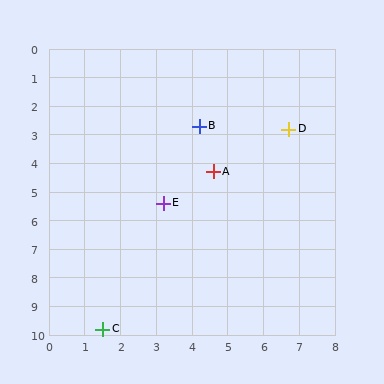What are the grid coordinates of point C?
Point C is at approximately (1.5, 9.8).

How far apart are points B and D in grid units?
Points B and D are about 2.5 grid units apart.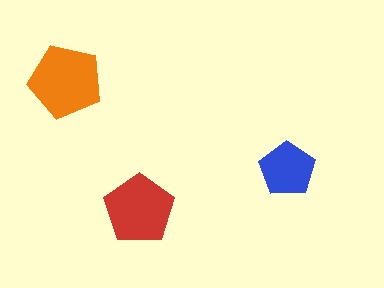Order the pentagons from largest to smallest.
the orange one, the red one, the blue one.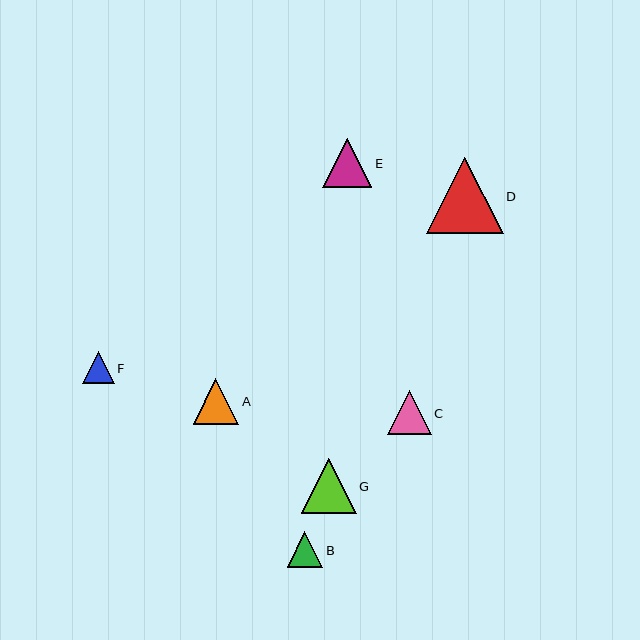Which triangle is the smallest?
Triangle F is the smallest with a size of approximately 32 pixels.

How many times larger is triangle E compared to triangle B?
Triangle E is approximately 1.4 times the size of triangle B.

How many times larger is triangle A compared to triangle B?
Triangle A is approximately 1.3 times the size of triangle B.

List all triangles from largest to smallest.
From largest to smallest: D, G, E, A, C, B, F.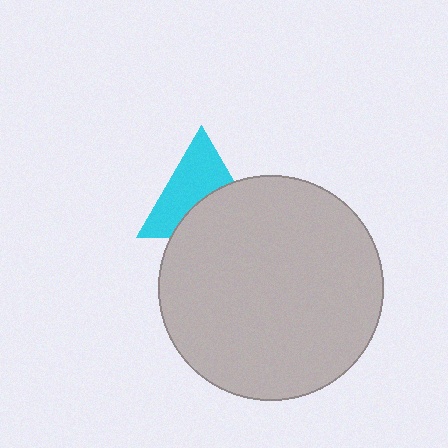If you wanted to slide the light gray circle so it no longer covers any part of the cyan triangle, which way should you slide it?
Slide it down — that is the most direct way to separate the two shapes.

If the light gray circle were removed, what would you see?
You would see the complete cyan triangle.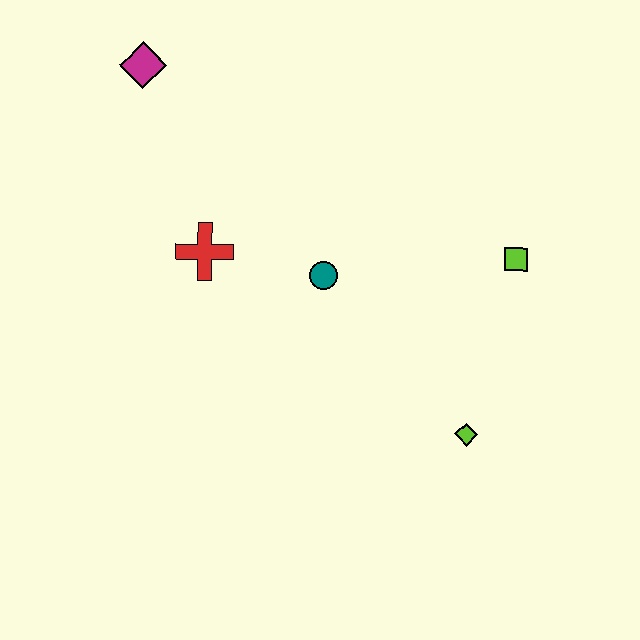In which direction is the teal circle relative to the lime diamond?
The teal circle is above the lime diamond.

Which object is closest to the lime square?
The lime diamond is closest to the lime square.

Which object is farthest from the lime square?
The magenta diamond is farthest from the lime square.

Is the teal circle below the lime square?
Yes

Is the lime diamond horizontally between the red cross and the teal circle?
No